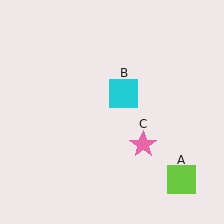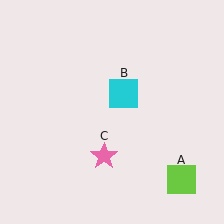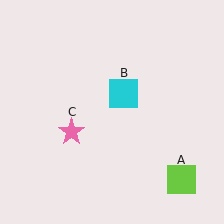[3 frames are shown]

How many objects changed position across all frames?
1 object changed position: pink star (object C).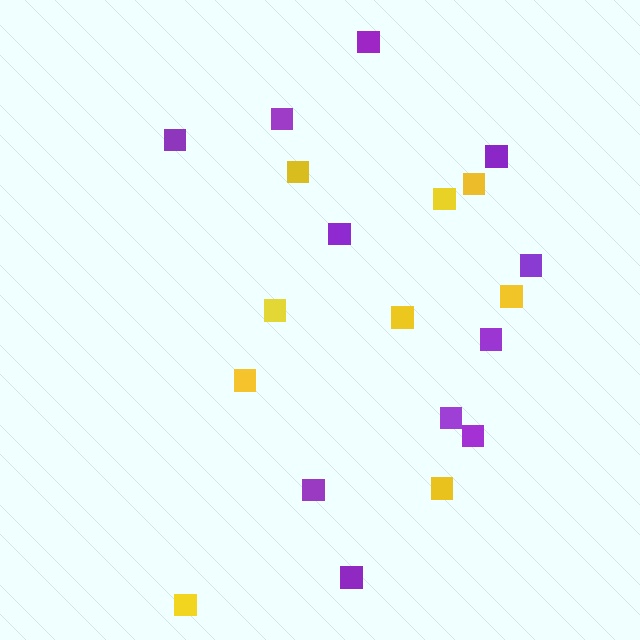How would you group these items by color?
There are 2 groups: one group of yellow squares (9) and one group of purple squares (11).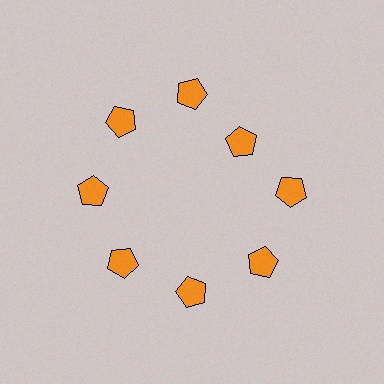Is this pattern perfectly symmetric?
No. The 8 orange pentagons are arranged in a ring, but one element near the 2 o'clock position is pulled inward toward the center, breaking the 8-fold rotational symmetry.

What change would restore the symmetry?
The symmetry would be restored by moving it outward, back onto the ring so that all 8 pentagons sit at equal angles and equal distance from the center.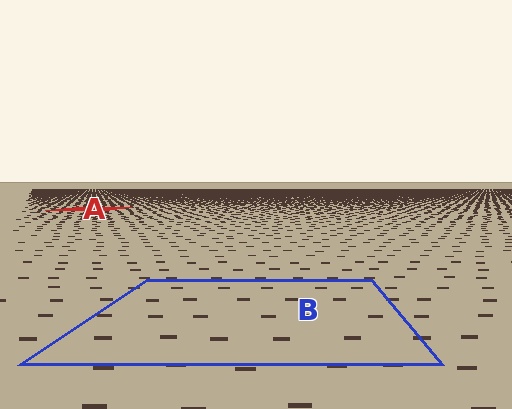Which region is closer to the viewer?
Region B is closer. The texture elements there are larger and more spread out.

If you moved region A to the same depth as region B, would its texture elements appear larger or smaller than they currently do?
They would appear larger. At a closer depth, the same texture elements are projected at a bigger on-screen size.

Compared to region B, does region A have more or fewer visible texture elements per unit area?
Region A has more texture elements per unit area — they are packed more densely because it is farther away.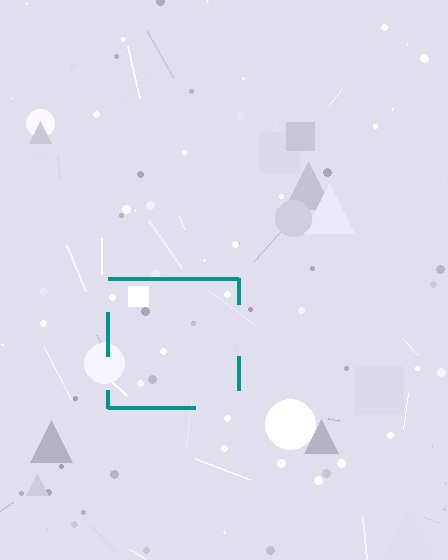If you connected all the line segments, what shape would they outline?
They would outline a square.